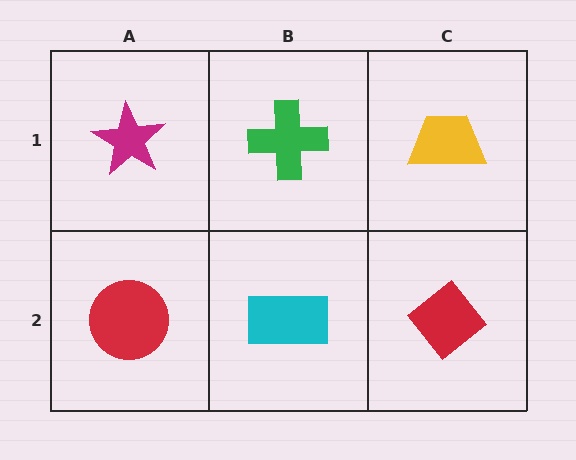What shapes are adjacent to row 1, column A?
A red circle (row 2, column A), a green cross (row 1, column B).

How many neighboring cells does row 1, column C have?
2.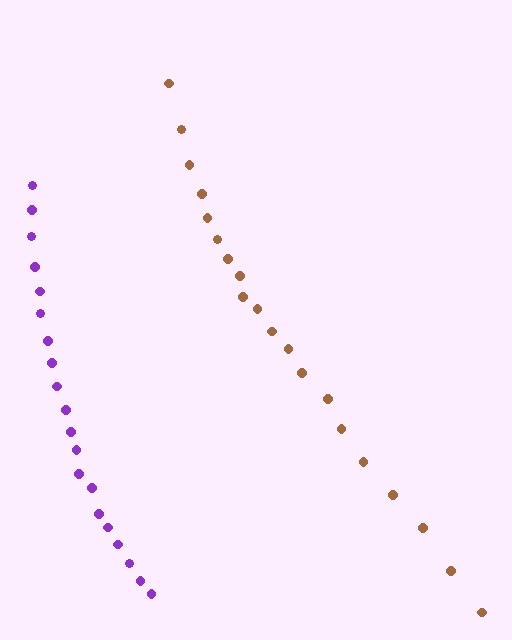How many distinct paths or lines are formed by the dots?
There are 2 distinct paths.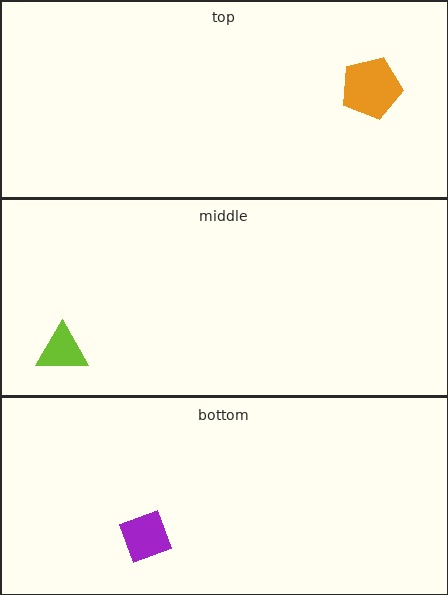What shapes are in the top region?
The orange pentagon.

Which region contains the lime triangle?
The middle region.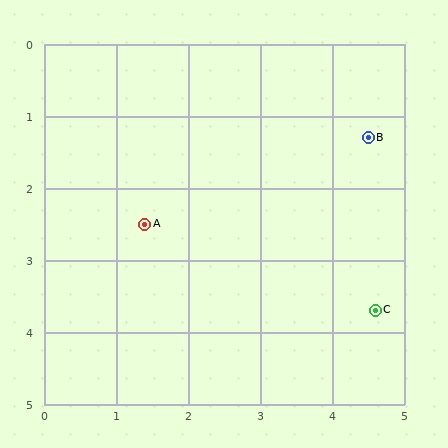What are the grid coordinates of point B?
Point B is at approximately (4.5, 1.3).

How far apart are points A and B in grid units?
Points A and B are about 3.3 grid units apart.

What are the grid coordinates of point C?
Point C is at approximately (4.6, 3.7).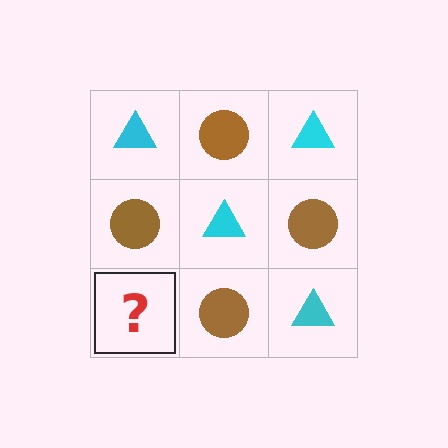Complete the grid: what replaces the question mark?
The question mark should be replaced with a cyan triangle.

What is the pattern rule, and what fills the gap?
The rule is that it alternates cyan triangle and brown circle in a checkerboard pattern. The gap should be filled with a cyan triangle.